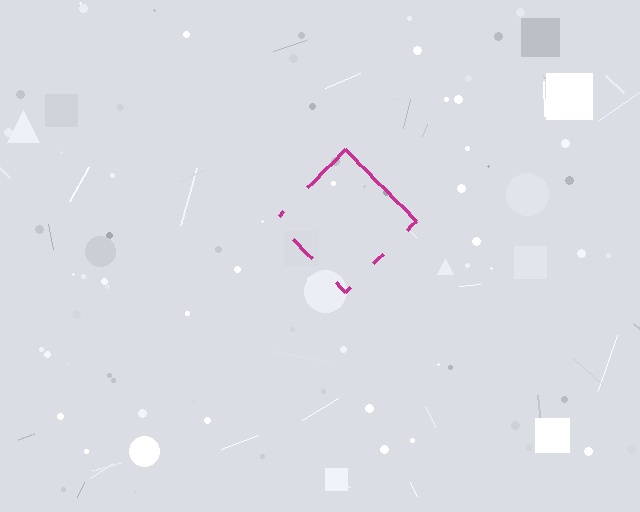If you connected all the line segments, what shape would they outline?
They would outline a diamond.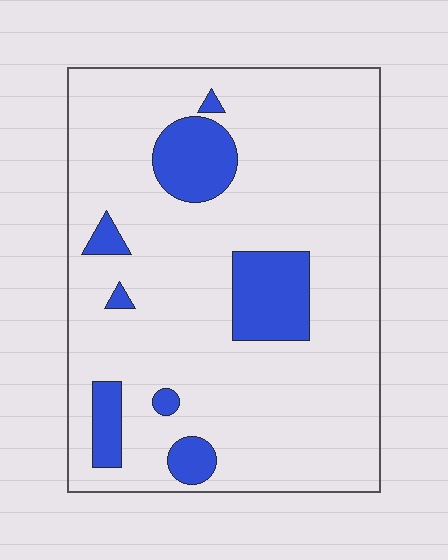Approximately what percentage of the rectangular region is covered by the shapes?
Approximately 15%.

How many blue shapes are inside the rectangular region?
8.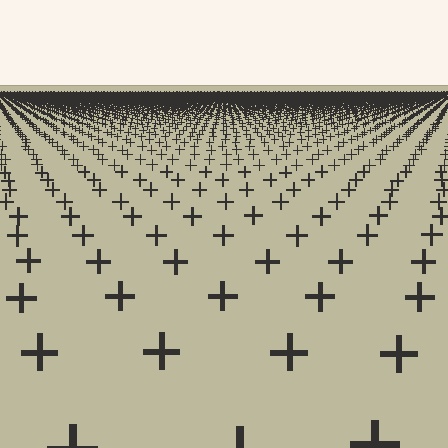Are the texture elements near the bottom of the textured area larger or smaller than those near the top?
Larger. Near the bottom, elements are closer to the viewer and appear at a bigger on-screen size.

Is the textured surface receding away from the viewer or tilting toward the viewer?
The surface is receding away from the viewer. Texture elements get smaller and denser toward the top.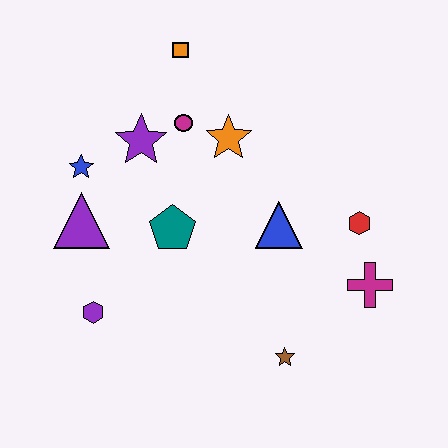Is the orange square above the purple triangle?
Yes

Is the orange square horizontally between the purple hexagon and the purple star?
No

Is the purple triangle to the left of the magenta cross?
Yes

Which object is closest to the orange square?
The magenta circle is closest to the orange square.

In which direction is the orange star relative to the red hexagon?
The orange star is to the left of the red hexagon.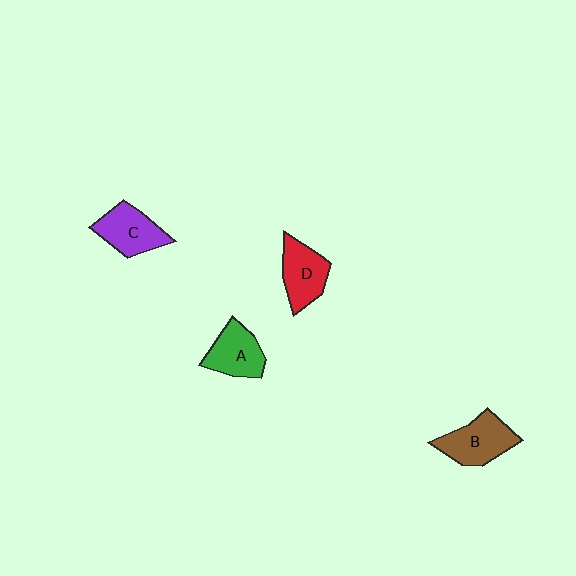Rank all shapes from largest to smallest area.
From largest to smallest: B (brown), C (purple), D (red), A (green).